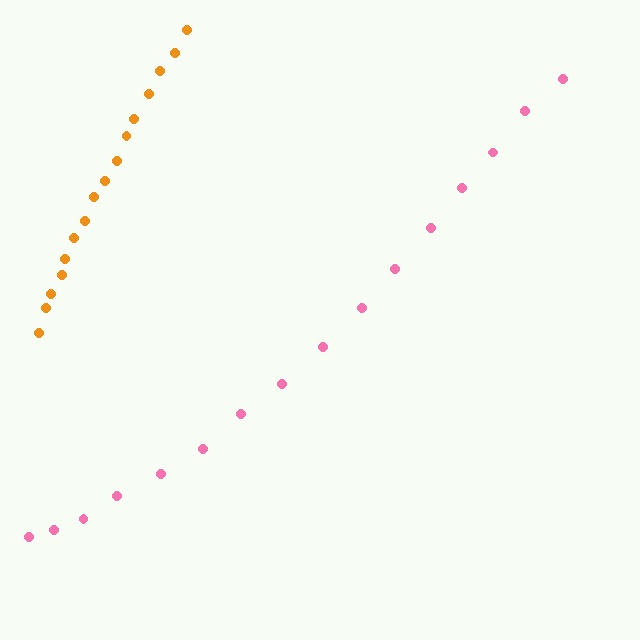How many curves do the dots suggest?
There are 2 distinct paths.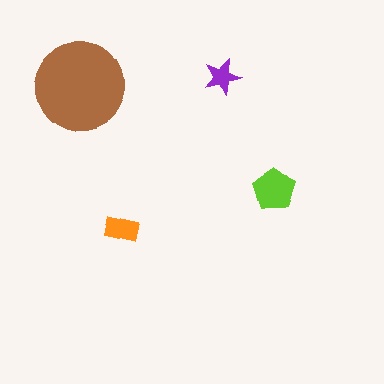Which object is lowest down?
The orange rectangle is bottommost.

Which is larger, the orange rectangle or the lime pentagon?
The lime pentagon.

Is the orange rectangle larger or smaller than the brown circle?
Smaller.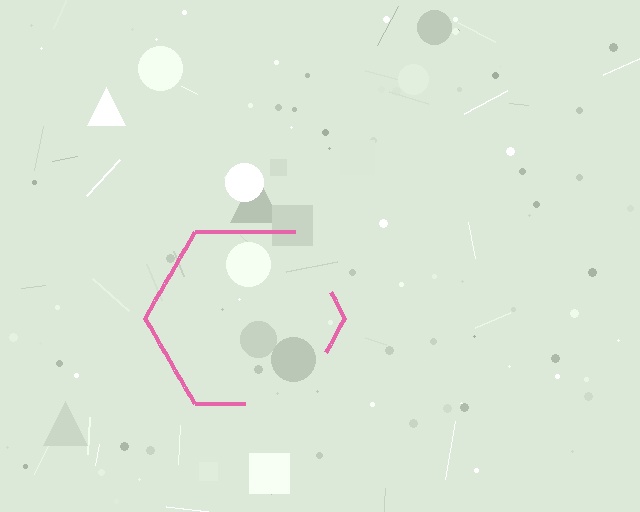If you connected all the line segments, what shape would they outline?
They would outline a hexagon.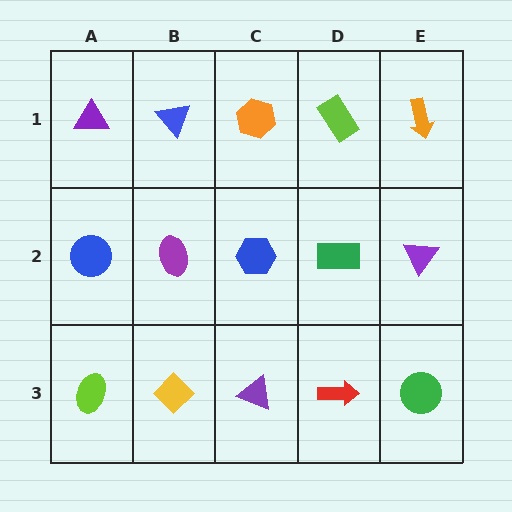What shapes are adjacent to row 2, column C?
An orange hexagon (row 1, column C), a purple triangle (row 3, column C), a purple ellipse (row 2, column B), a green rectangle (row 2, column D).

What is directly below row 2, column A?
A lime ellipse.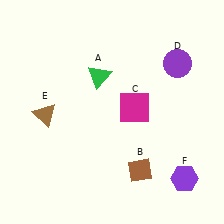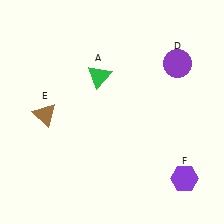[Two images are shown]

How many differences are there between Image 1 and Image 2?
There are 2 differences between the two images.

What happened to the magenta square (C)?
The magenta square (C) was removed in Image 2. It was in the top-right area of Image 1.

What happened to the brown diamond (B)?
The brown diamond (B) was removed in Image 2. It was in the bottom-right area of Image 1.